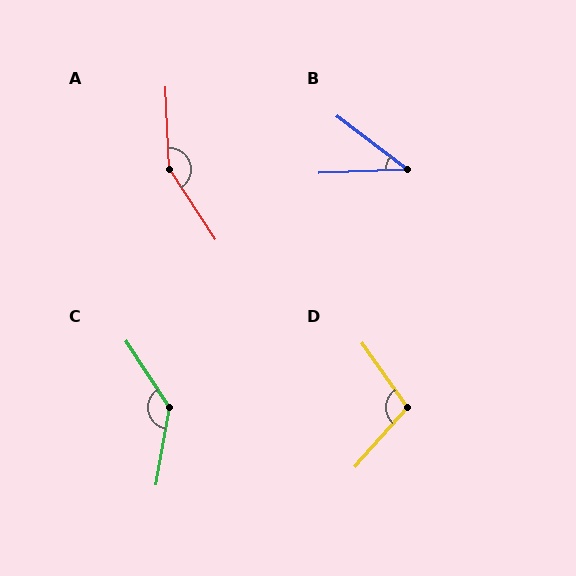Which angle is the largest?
A, at approximately 149 degrees.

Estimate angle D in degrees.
Approximately 103 degrees.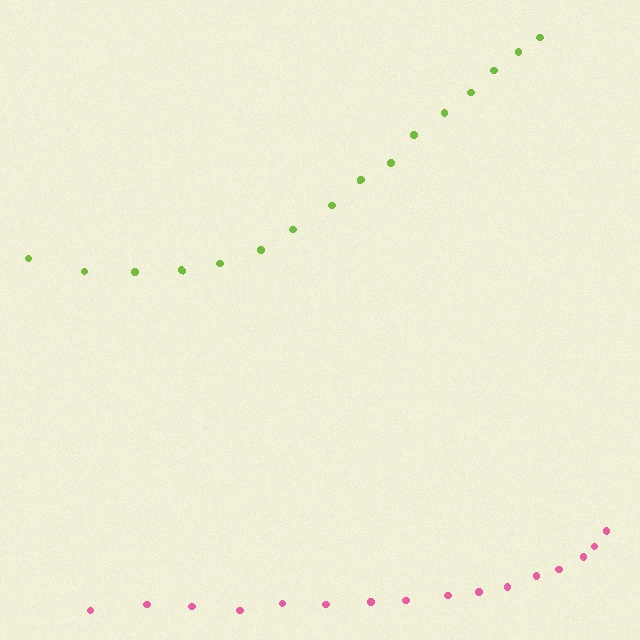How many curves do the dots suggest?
There are 2 distinct paths.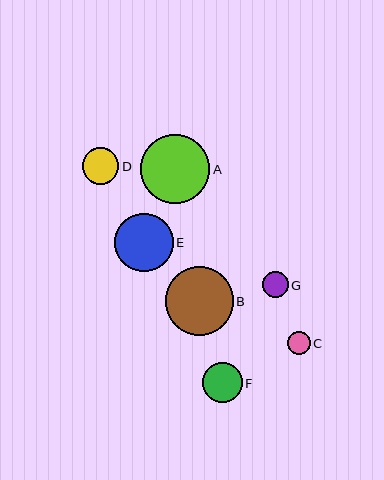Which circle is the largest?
Circle A is the largest with a size of approximately 69 pixels.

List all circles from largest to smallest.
From largest to smallest: A, B, E, F, D, G, C.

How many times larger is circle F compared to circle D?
Circle F is approximately 1.1 times the size of circle D.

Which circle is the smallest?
Circle C is the smallest with a size of approximately 23 pixels.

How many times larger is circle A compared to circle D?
Circle A is approximately 1.9 times the size of circle D.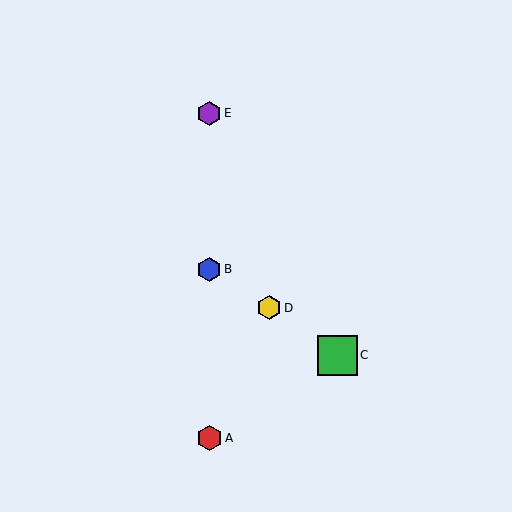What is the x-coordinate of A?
Object A is at x≈209.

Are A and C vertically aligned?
No, A is at x≈209 and C is at x≈337.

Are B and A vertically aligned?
Yes, both are at x≈209.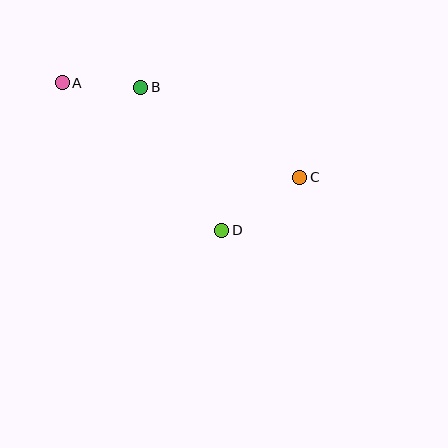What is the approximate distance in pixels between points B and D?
The distance between B and D is approximately 164 pixels.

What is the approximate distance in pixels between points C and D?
The distance between C and D is approximately 94 pixels.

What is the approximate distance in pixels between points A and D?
The distance between A and D is approximately 218 pixels.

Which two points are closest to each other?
Points A and B are closest to each other.